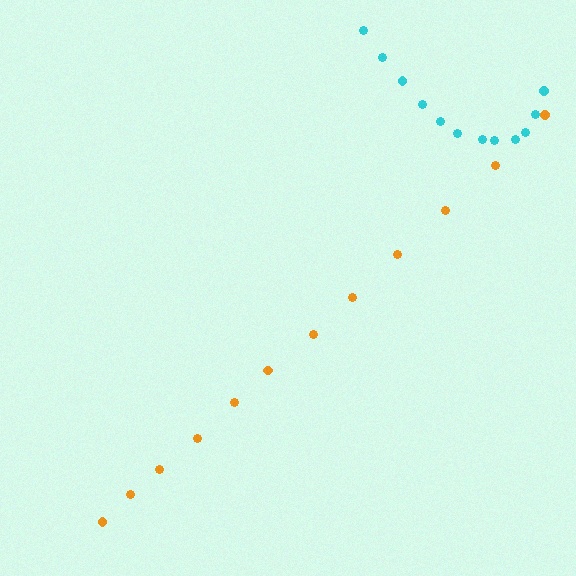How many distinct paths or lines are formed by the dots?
There are 2 distinct paths.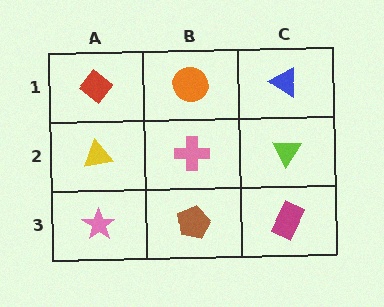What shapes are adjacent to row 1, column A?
A yellow triangle (row 2, column A), an orange circle (row 1, column B).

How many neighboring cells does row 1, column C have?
2.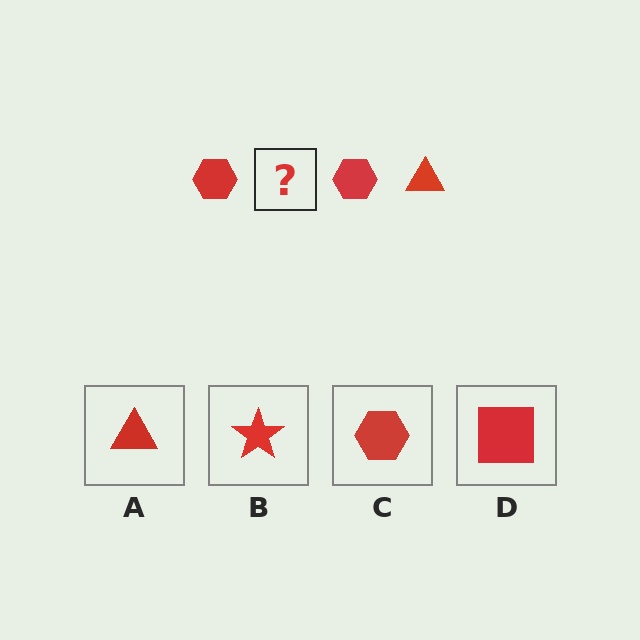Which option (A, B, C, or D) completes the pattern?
A.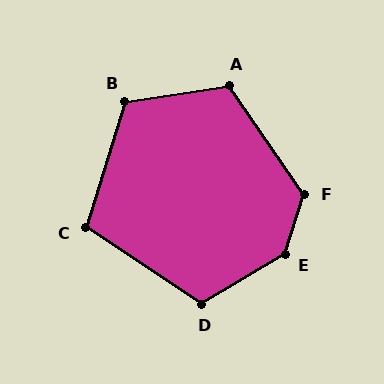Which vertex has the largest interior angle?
E, at approximately 138 degrees.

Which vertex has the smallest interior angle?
C, at approximately 106 degrees.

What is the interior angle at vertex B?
Approximately 116 degrees (obtuse).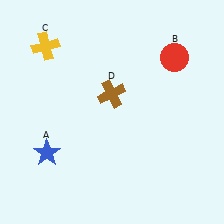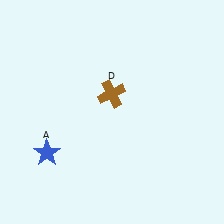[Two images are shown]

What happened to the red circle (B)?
The red circle (B) was removed in Image 2. It was in the top-right area of Image 1.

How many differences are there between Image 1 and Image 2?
There are 2 differences between the two images.